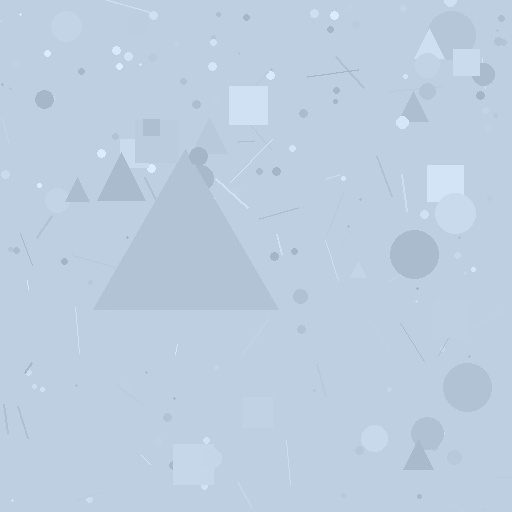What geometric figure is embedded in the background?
A triangle is embedded in the background.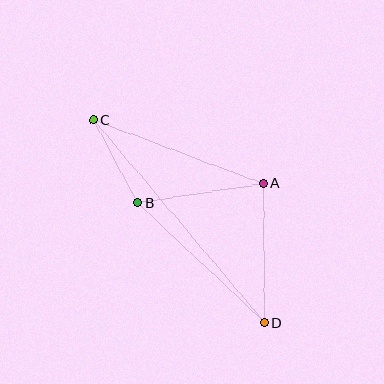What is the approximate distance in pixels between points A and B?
The distance between A and B is approximately 127 pixels.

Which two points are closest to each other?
Points B and C are closest to each other.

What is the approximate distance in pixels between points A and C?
The distance between A and C is approximately 181 pixels.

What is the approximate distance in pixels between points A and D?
The distance between A and D is approximately 139 pixels.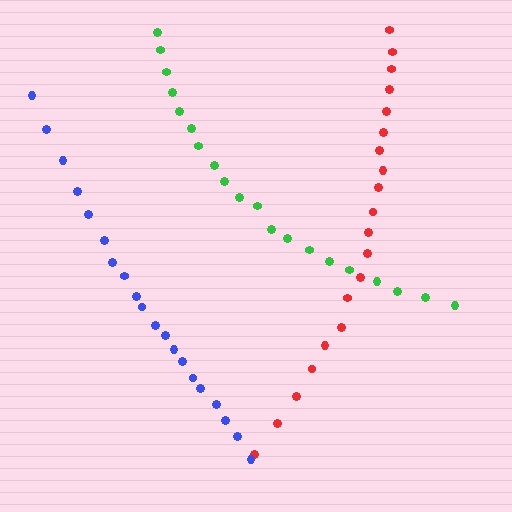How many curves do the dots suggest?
There are 3 distinct paths.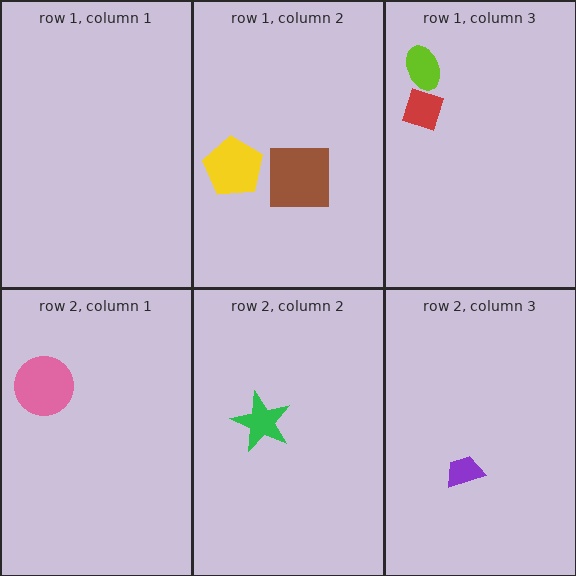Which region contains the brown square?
The row 1, column 2 region.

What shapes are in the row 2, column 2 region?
The green star.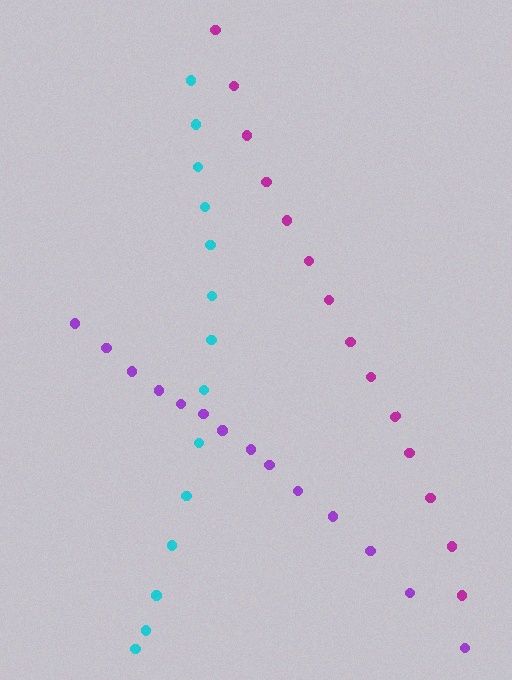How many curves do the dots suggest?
There are 3 distinct paths.